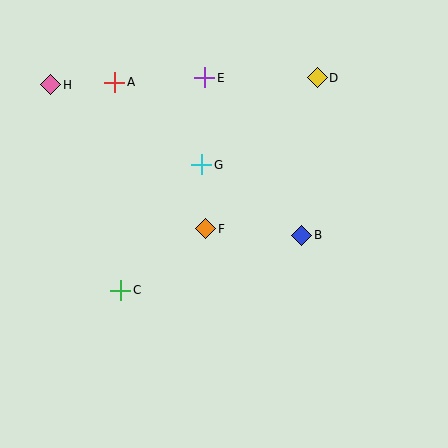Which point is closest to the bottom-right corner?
Point B is closest to the bottom-right corner.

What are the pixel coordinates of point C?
Point C is at (121, 290).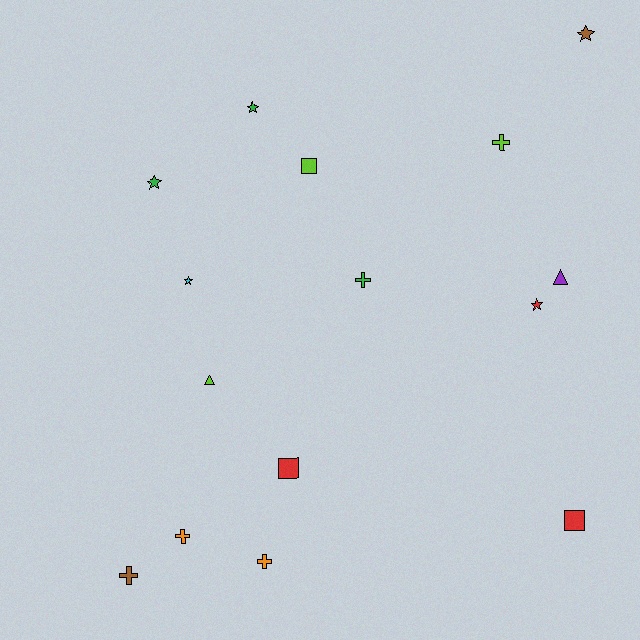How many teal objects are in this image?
There are no teal objects.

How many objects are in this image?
There are 15 objects.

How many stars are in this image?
There are 5 stars.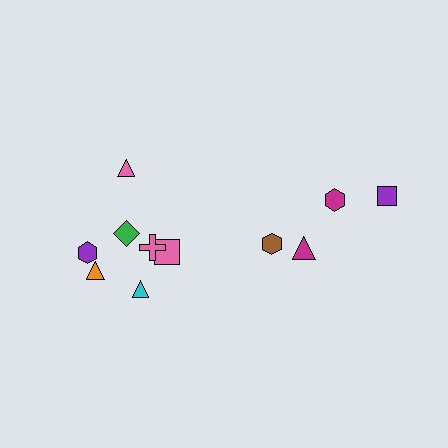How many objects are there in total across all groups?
There are 11 objects.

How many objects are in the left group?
There are 7 objects.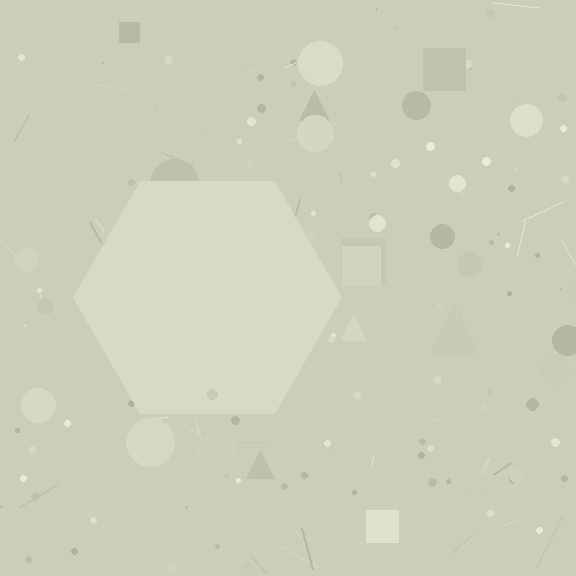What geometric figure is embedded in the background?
A hexagon is embedded in the background.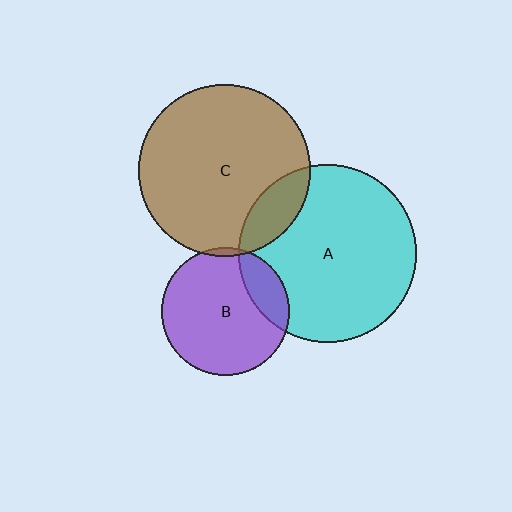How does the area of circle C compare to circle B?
Approximately 1.8 times.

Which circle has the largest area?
Circle A (cyan).